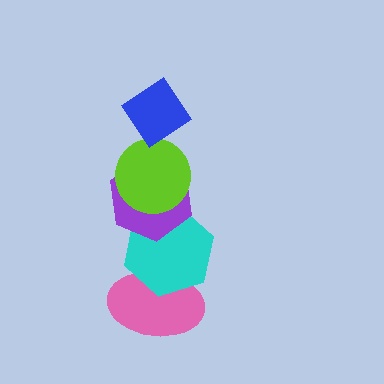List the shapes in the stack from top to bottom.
From top to bottom: the blue diamond, the lime circle, the purple hexagon, the cyan hexagon, the pink ellipse.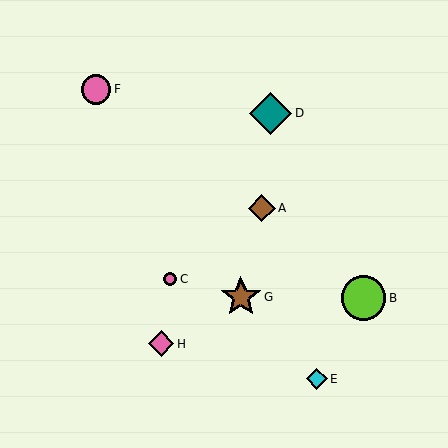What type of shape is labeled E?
Shape E is a cyan diamond.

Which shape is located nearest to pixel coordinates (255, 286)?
The brown star (labeled G) at (241, 297) is nearest to that location.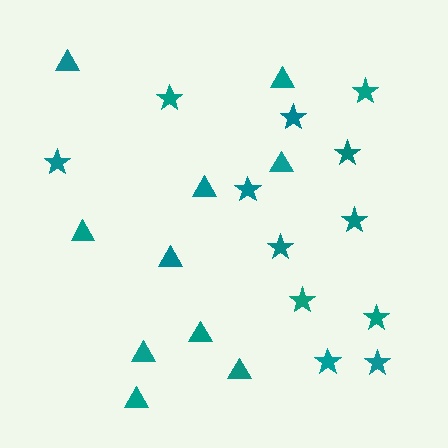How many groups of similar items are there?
There are 2 groups: one group of stars (12) and one group of triangles (10).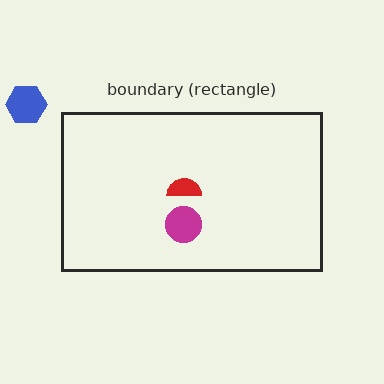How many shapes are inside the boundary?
2 inside, 1 outside.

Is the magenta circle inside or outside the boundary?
Inside.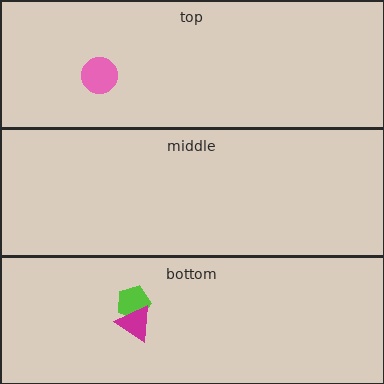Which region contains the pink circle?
The top region.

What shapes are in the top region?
The pink circle.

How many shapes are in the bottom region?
2.